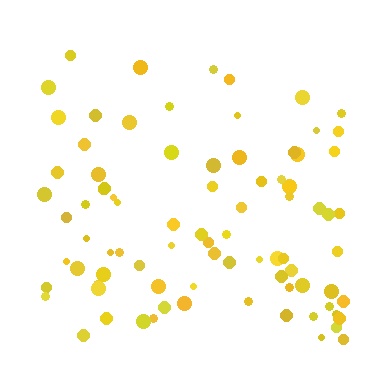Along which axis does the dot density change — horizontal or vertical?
Vertical.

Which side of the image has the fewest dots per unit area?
The top.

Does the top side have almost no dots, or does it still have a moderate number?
Still a moderate number, just noticeably fewer than the bottom.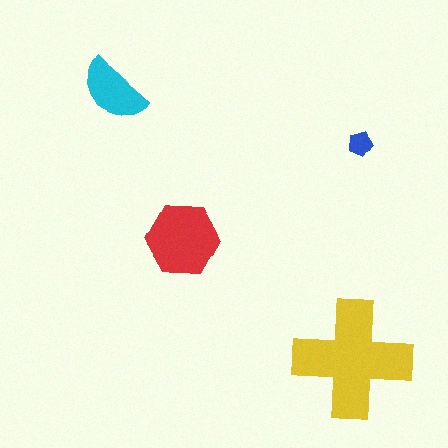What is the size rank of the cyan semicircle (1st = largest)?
3rd.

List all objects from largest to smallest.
The yellow cross, the red hexagon, the cyan semicircle, the blue pentagon.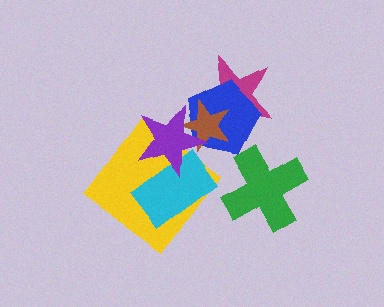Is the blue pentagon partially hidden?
Yes, it is partially covered by another shape.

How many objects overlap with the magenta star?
2 objects overlap with the magenta star.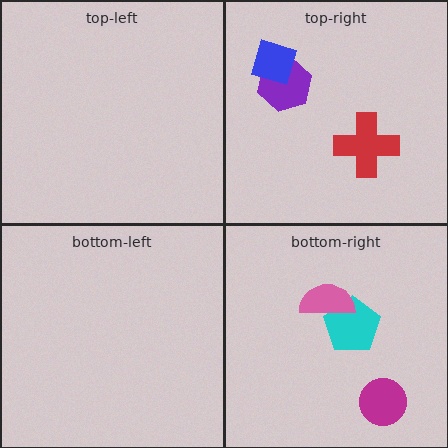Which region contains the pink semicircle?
The bottom-right region.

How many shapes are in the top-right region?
3.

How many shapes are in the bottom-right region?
3.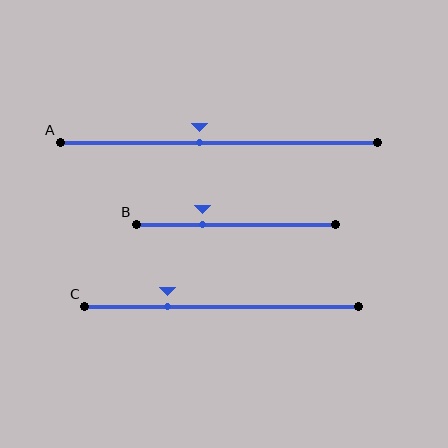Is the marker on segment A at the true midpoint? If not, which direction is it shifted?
No, the marker on segment A is shifted to the left by about 6% of the segment length.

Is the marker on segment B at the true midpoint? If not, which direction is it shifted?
No, the marker on segment B is shifted to the left by about 16% of the segment length.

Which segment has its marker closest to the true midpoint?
Segment A has its marker closest to the true midpoint.